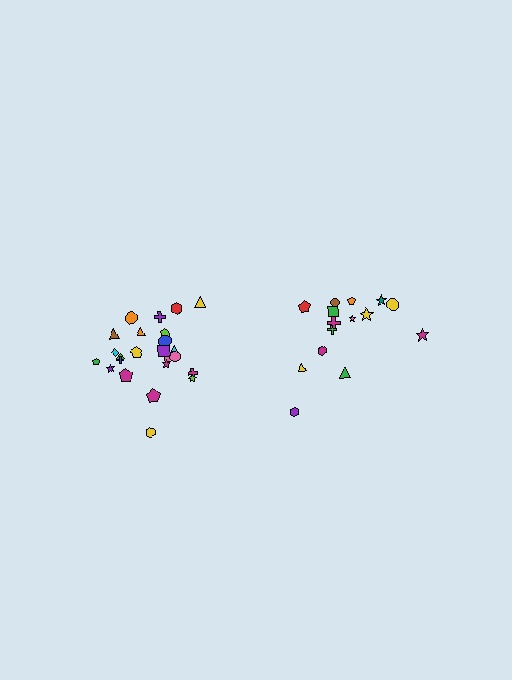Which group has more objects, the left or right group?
The left group.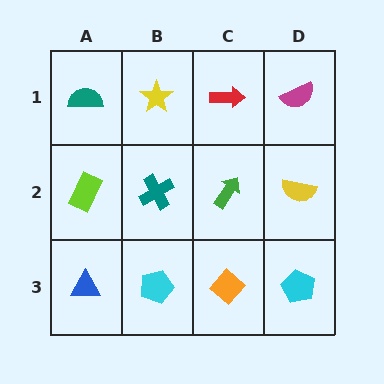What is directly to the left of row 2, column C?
A teal cross.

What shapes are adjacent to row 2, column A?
A teal semicircle (row 1, column A), a blue triangle (row 3, column A), a teal cross (row 2, column B).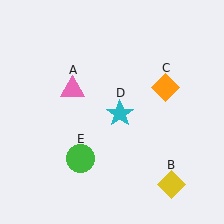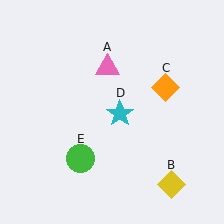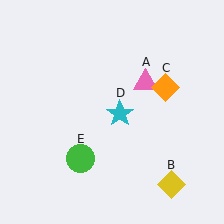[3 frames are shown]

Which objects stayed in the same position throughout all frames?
Yellow diamond (object B) and orange diamond (object C) and cyan star (object D) and green circle (object E) remained stationary.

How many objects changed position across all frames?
1 object changed position: pink triangle (object A).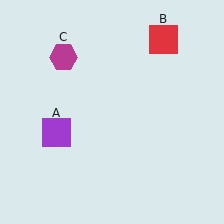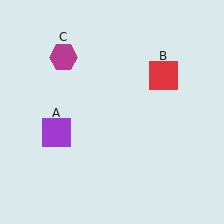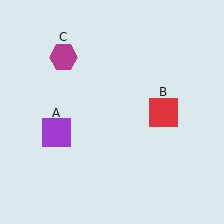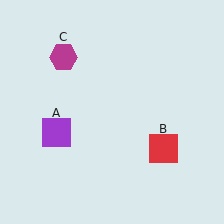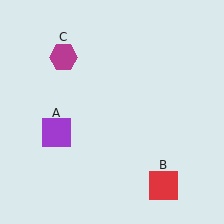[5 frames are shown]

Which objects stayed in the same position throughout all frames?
Purple square (object A) and magenta hexagon (object C) remained stationary.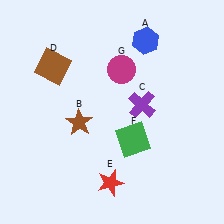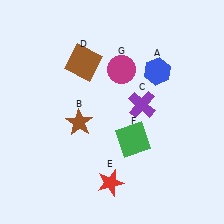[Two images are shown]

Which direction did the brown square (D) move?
The brown square (D) moved right.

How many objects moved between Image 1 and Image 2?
2 objects moved between the two images.